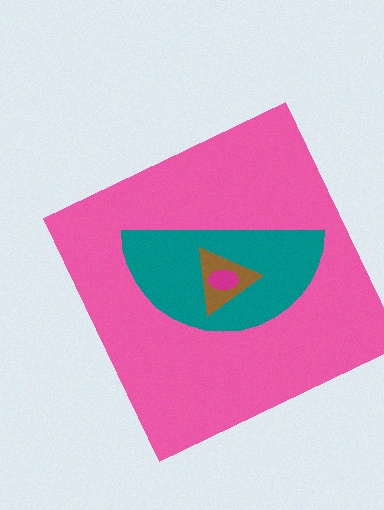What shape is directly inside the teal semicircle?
The brown triangle.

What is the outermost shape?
The pink square.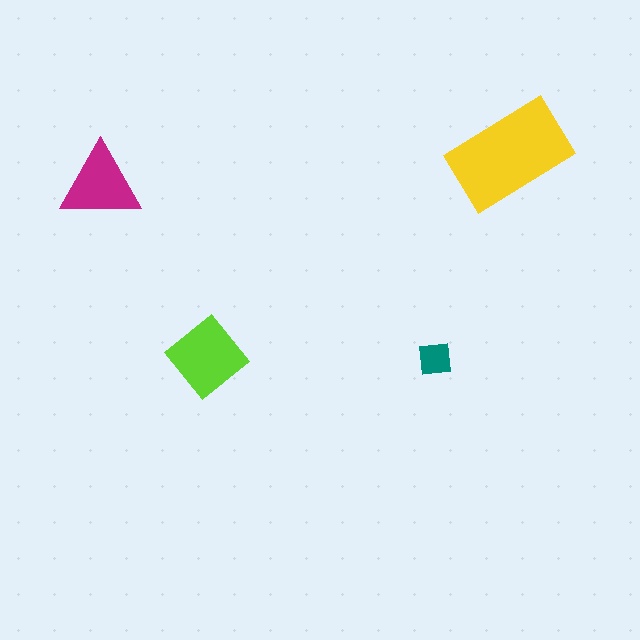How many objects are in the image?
There are 4 objects in the image.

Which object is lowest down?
The teal square is bottommost.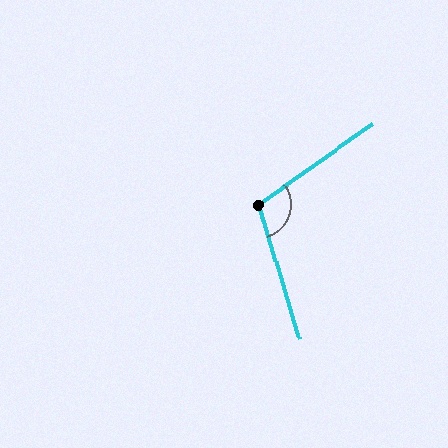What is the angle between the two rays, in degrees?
Approximately 108 degrees.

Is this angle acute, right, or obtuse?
It is obtuse.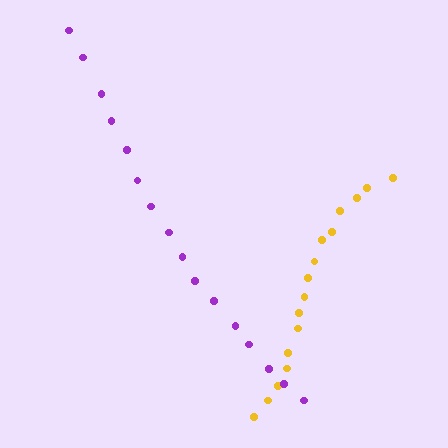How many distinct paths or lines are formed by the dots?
There are 2 distinct paths.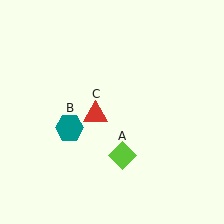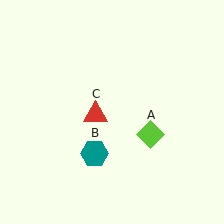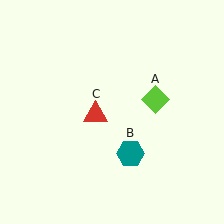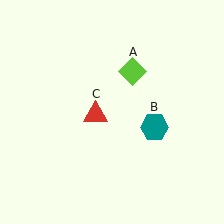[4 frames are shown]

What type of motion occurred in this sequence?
The lime diamond (object A), teal hexagon (object B) rotated counterclockwise around the center of the scene.